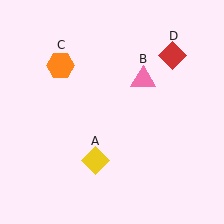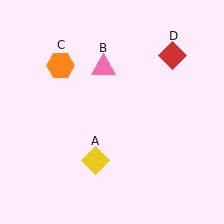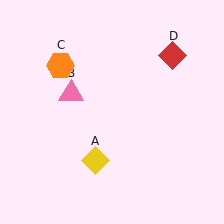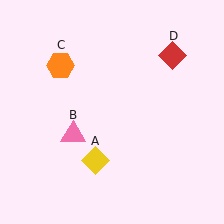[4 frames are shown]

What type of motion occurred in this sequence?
The pink triangle (object B) rotated counterclockwise around the center of the scene.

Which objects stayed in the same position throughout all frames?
Yellow diamond (object A) and orange hexagon (object C) and red diamond (object D) remained stationary.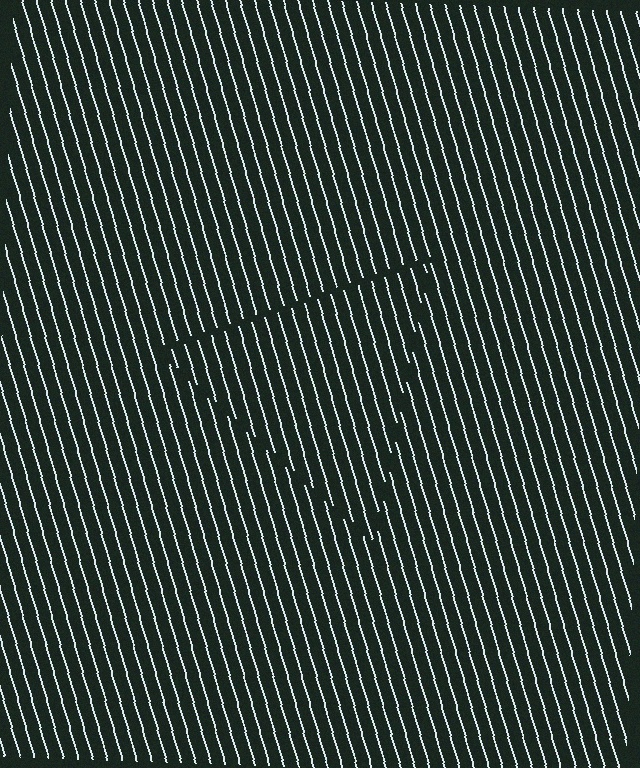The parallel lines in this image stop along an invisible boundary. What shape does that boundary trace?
An illusory triangle. The interior of the shape contains the same grating, shifted by half a period — the contour is defined by the phase discontinuity where line-ends from the inner and outer gratings abut.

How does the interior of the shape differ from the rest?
The interior of the shape contains the same grating, shifted by half a period — the contour is defined by the phase discontinuity where line-ends from the inner and outer gratings abut.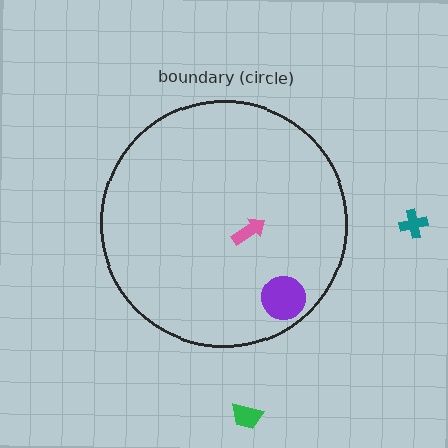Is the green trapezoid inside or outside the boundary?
Outside.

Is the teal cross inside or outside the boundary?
Outside.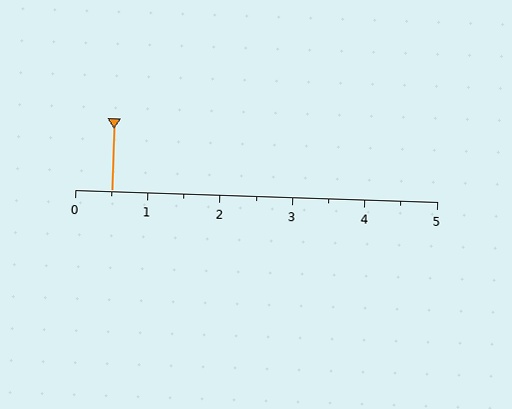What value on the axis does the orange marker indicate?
The marker indicates approximately 0.5.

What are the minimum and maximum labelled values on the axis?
The axis runs from 0 to 5.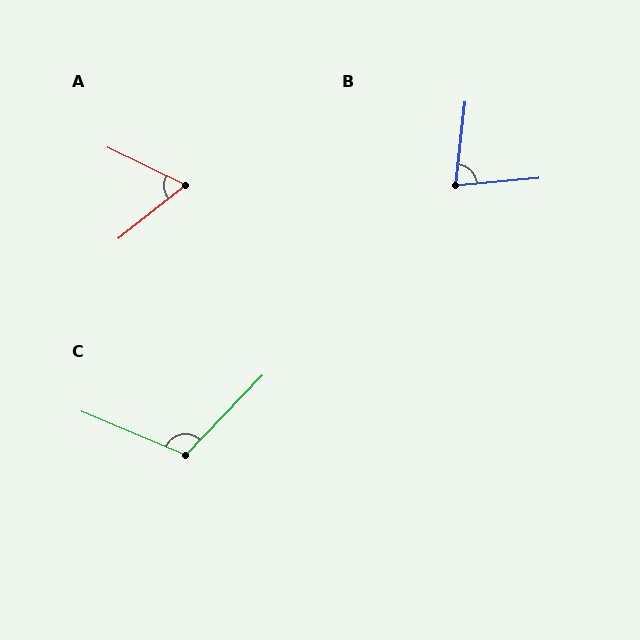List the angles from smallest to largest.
A (64°), B (78°), C (111°).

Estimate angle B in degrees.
Approximately 78 degrees.